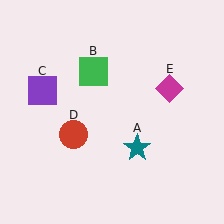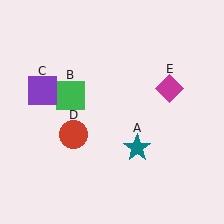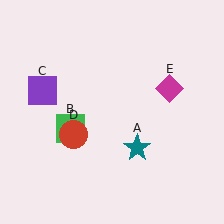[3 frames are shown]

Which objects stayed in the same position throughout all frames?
Teal star (object A) and purple square (object C) and red circle (object D) and magenta diamond (object E) remained stationary.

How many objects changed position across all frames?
1 object changed position: green square (object B).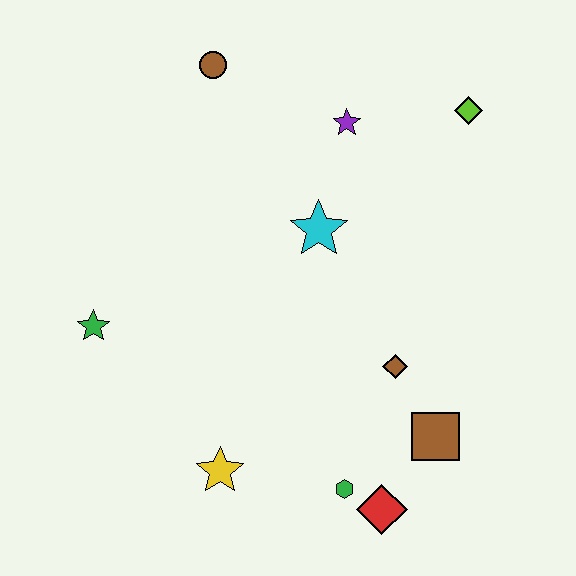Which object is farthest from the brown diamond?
The brown circle is farthest from the brown diamond.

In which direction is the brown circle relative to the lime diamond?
The brown circle is to the left of the lime diamond.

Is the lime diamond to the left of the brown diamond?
No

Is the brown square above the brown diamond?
No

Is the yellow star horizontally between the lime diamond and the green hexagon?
No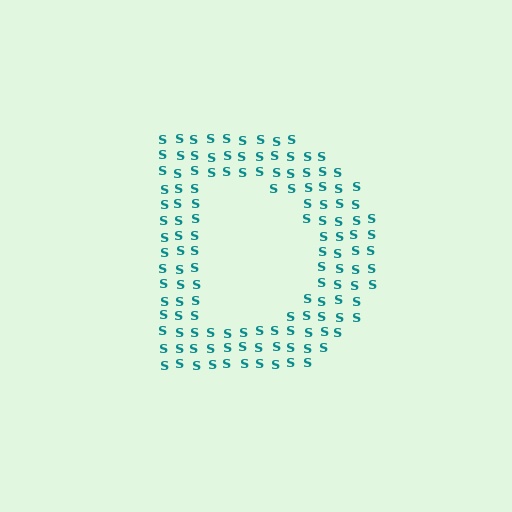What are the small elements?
The small elements are letter S's.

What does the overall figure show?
The overall figure shows the letter D.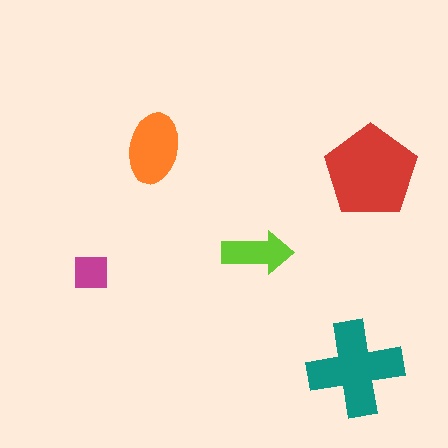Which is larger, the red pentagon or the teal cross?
The red pentagon.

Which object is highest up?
The orange ellipse is topmost.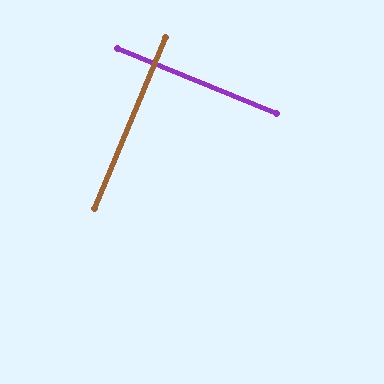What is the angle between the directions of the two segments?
Approximately 89 degrees.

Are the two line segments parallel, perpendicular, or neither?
Perpendicular — they meet at approximately 89°.